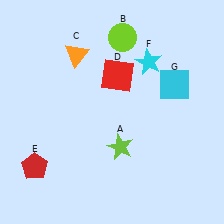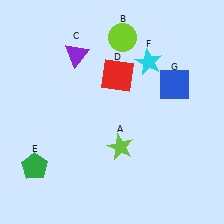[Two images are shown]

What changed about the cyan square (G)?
In Image 1, G is cyan. In Image 2, it changed to blue.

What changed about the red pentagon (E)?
In Image 1, E is red. In Image 2, it changed to green.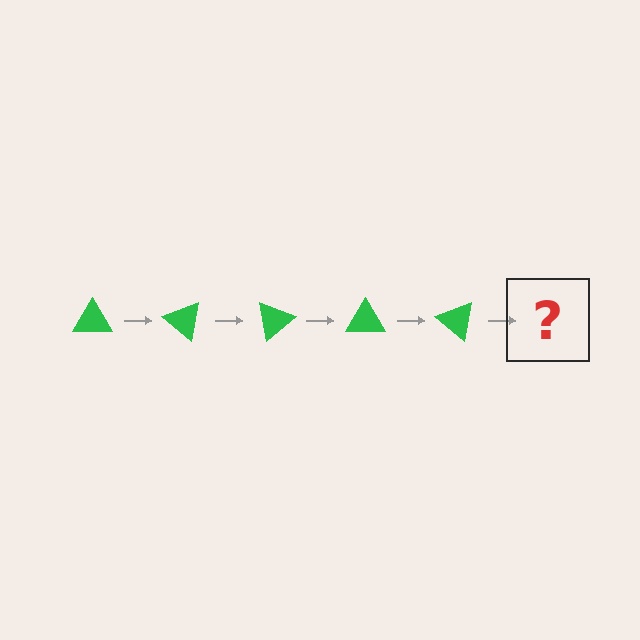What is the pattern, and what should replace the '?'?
The pattern is that the triangle rotates 40 degrees each step. The '?' should be a green triangle rotated 200 degrees.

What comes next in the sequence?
The next element should be a green triangle rotated 200 degrees.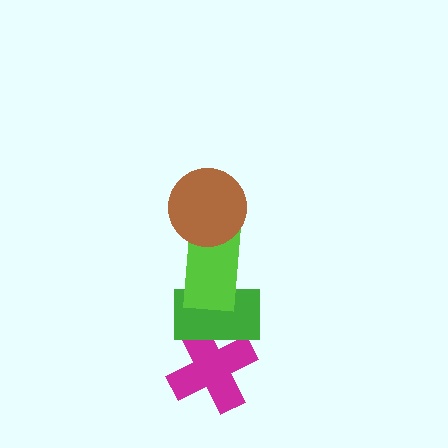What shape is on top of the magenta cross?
The green rectangle is on top of the magenta cross.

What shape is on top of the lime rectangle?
The brown circle is on top of the lime rectangle.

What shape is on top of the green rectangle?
The lime rectangle is on top of the green rectangle.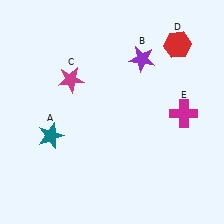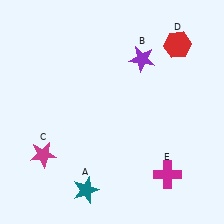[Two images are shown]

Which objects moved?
The objects that moved are: the teal star (A), the magenta star (C), the magenta cross (E).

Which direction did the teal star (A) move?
The teal star (A) moved down.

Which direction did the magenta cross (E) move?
The magenta cross (E) moved down.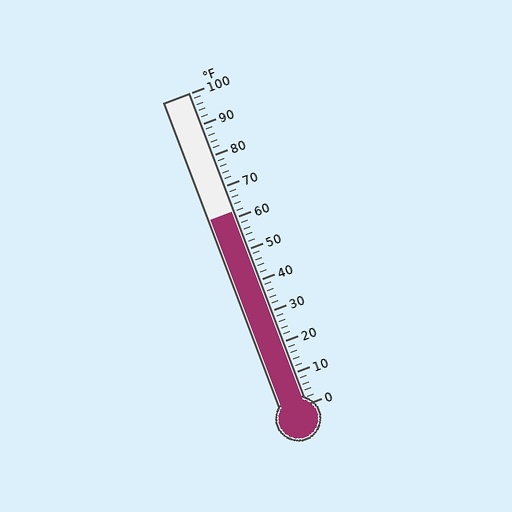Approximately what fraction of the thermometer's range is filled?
The thermometer is filled to approximately 60% of its range.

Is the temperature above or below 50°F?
The temperature is above 50°F.